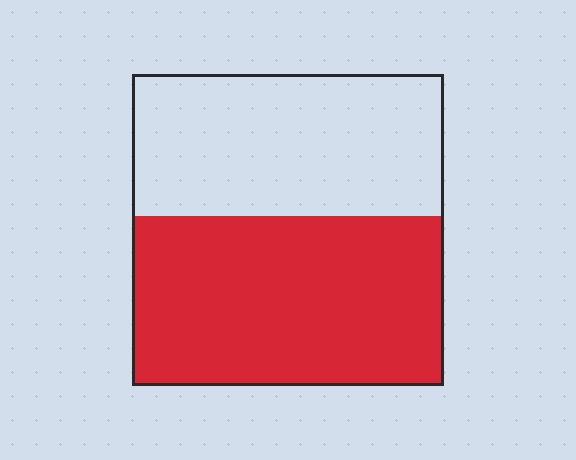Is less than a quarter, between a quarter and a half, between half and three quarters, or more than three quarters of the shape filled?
Between half and three quarters.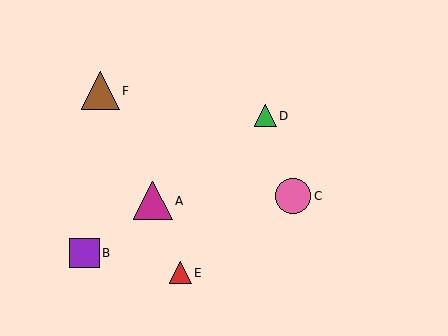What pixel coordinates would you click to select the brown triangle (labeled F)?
Click at (100, 91) to select the brown triangle F.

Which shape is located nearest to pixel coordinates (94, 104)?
The brown triangle (labeled F) at (100, 91) is nearest to that location.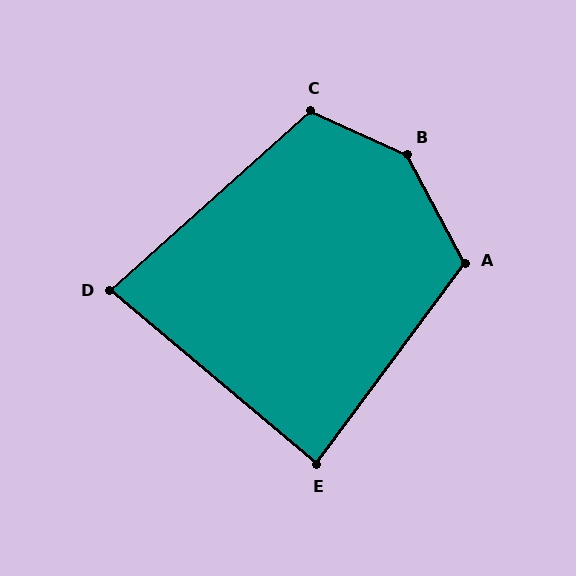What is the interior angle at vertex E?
Approximately 87 degrees (approximately right).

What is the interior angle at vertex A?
Approximately 115 degrees (obtuse).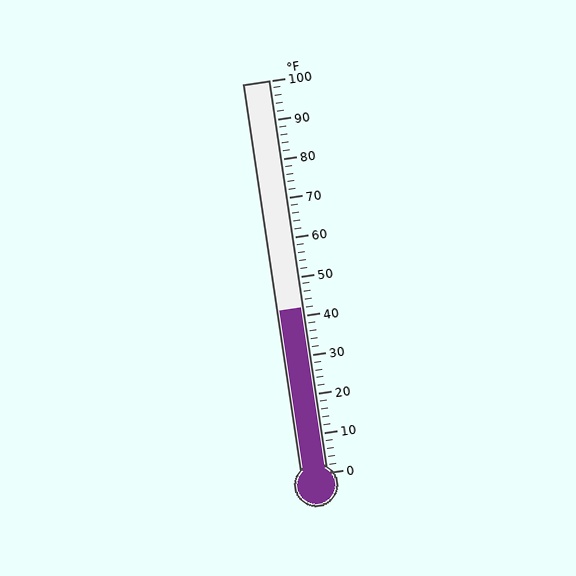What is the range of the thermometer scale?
The thermometer scale ranges from 0°F to 100°F.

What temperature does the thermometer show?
The thermometer shows approximately 42°F.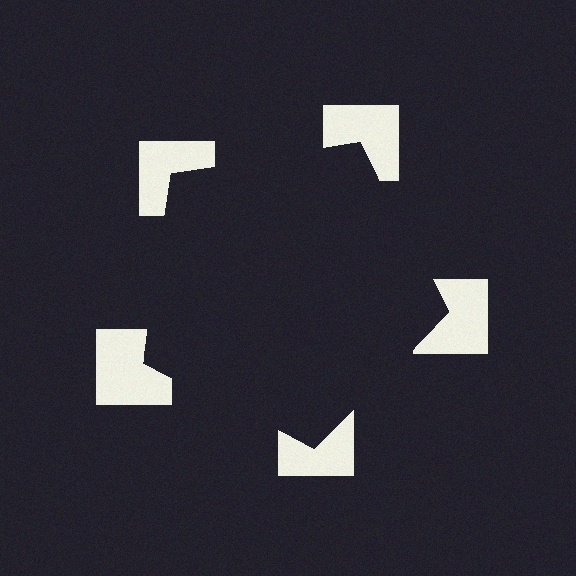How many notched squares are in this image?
There are 5 — one at each vertex of the illusory pentagon.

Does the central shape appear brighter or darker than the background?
It typically appears slightly darker than the background, even though no actual brightness change is drawn.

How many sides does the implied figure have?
5 sides.